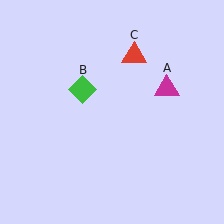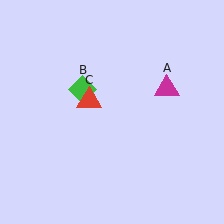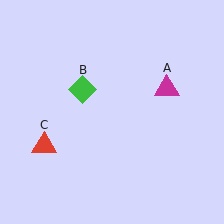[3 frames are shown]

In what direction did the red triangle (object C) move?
The red triangle (object C) moved down and to the left.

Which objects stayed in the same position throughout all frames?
Magenta triangle (object A) and green diamond (object B) remained stationary.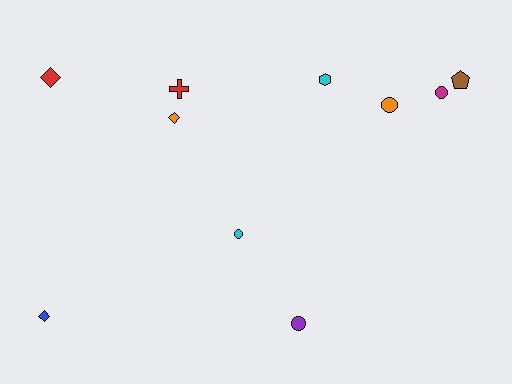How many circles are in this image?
There are 4 circles.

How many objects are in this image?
There are 10 objects.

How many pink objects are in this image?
There are no pink objects.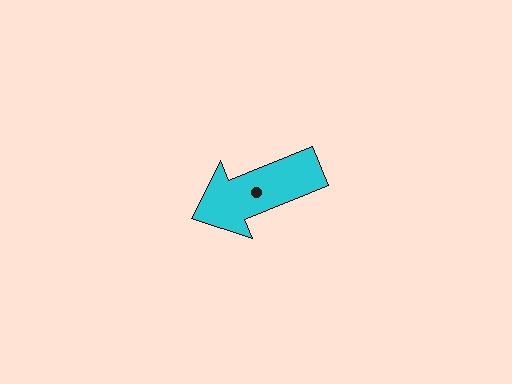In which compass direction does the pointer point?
West.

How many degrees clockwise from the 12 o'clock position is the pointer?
Approximately 248 degrees.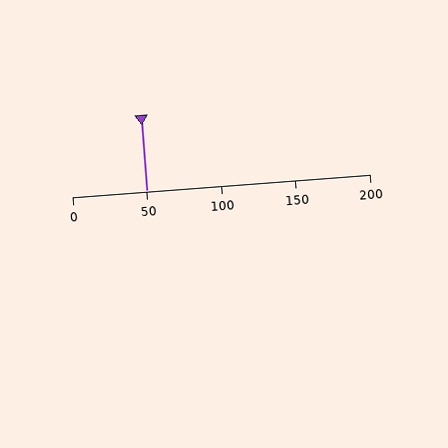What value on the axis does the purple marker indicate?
The marker indicates approximately 50.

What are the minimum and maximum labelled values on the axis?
The axis runs from 0 to 200.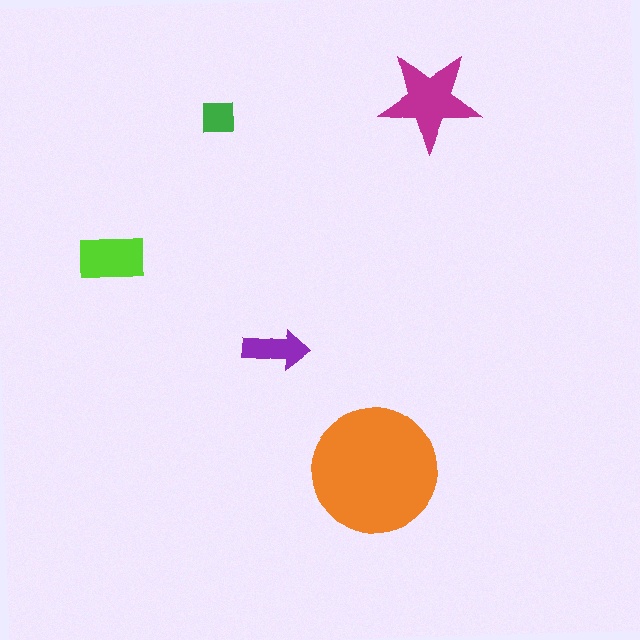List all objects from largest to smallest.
The orange circle, the magenta star, the lime rectangle, the purple arrow, the green square.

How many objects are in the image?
There are 5 objects in the image.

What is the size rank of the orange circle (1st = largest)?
1st.